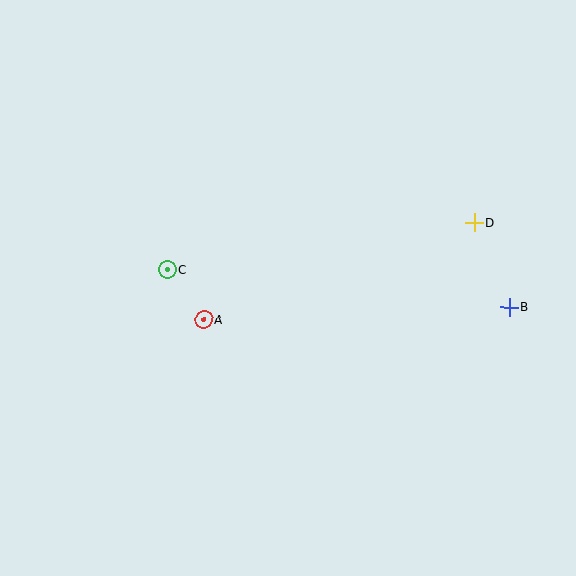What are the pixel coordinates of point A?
Point A is at (204, 319).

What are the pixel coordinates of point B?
Point B is at (509, 307).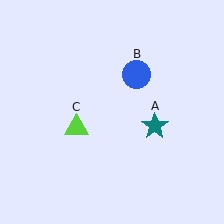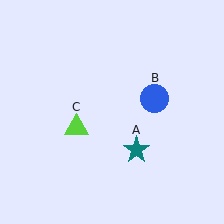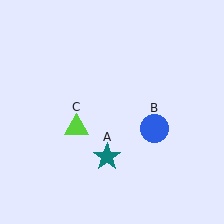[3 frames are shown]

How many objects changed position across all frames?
2 objects changed position: teal star (object A), blue circle (object B).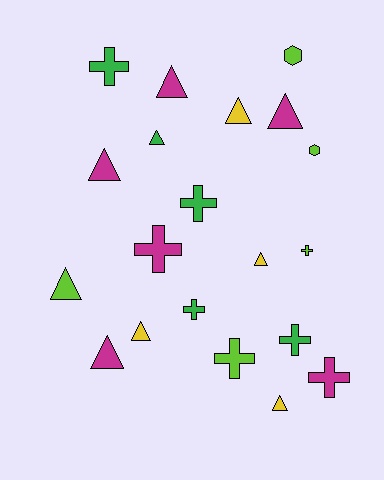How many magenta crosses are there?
There are 2 magenta crosses.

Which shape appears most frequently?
Triangle, with 10 objects.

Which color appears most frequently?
Magenta, with 6 objects.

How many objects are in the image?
There are 20 objects.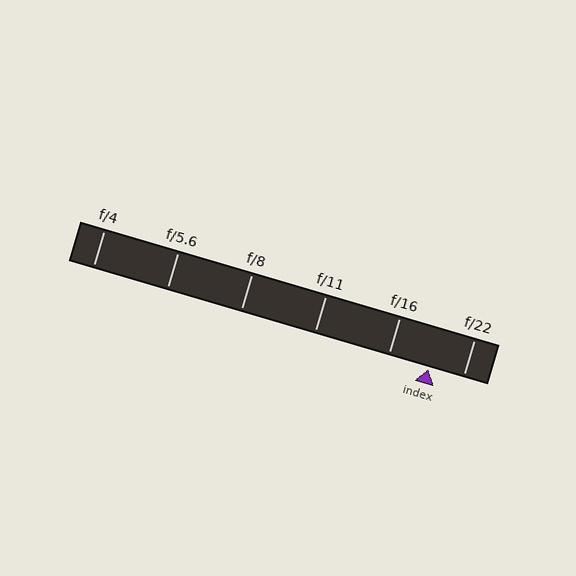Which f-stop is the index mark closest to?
The index mark is closest to f/22.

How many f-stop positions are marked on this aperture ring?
There are 6 f-stop positions marked.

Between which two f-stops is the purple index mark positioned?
The index mark is between f/16 and f/22.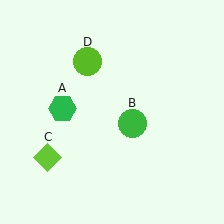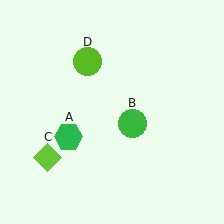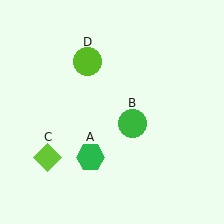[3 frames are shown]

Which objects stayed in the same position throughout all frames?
Green circle (object B) and lime diamond (object C) and lime circle (object D) remained stationary.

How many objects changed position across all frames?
1 object changed position: green hexagon (object A).